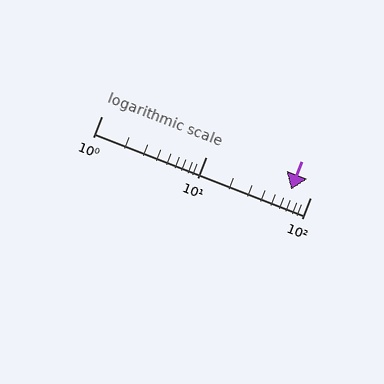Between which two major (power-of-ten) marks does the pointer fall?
The pointer is between 10 and 100.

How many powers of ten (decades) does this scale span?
The scale spans 2 decades, from 1 to 100.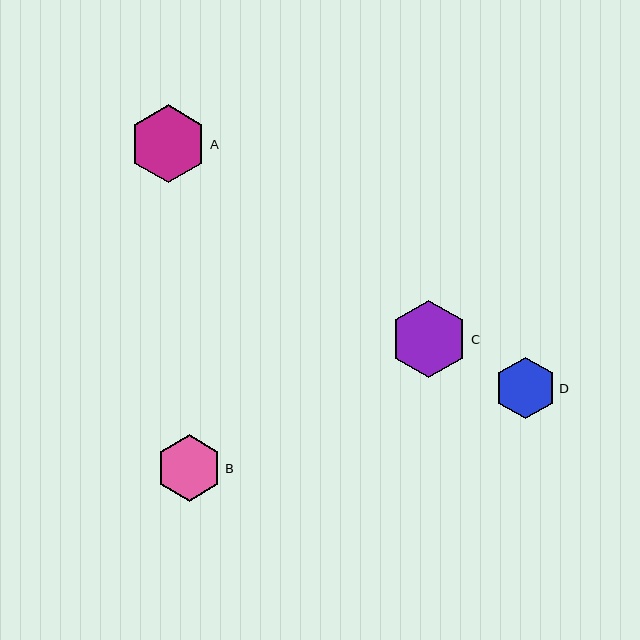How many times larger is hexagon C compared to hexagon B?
Hexagon C is approximately 1.2 times the size of hexagon B.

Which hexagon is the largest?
Hexagon A is the largest with a size of approximately 78 pixels.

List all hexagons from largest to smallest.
From largest to smallest: A, C, B, D.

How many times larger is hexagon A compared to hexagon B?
Hexagon A is approximately 1.2 times the size of hexagon B.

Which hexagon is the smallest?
Hexagon D is the smallest with a size of approximately 61 pixels.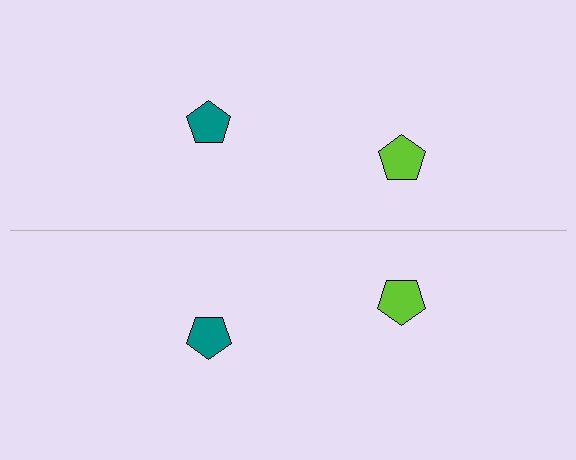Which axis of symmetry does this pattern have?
The pattern has a horizontal axis of symmetry running through the center of the image.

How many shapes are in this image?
There are 4 shapes in this image.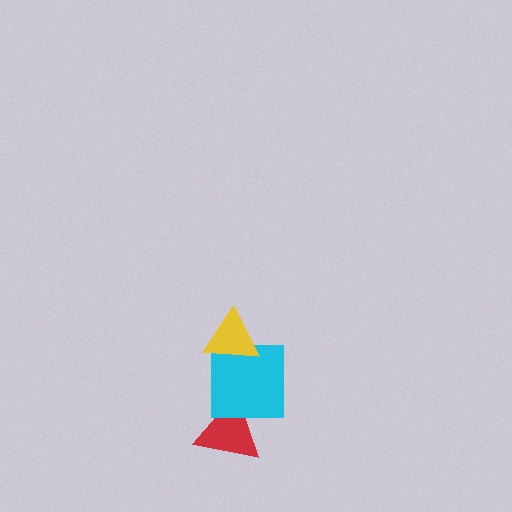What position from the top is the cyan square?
The cyan square is 2nd from the top.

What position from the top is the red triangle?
The red triangle is 3rd from the top.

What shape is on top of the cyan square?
The yellow triangle is on top of the cyan square.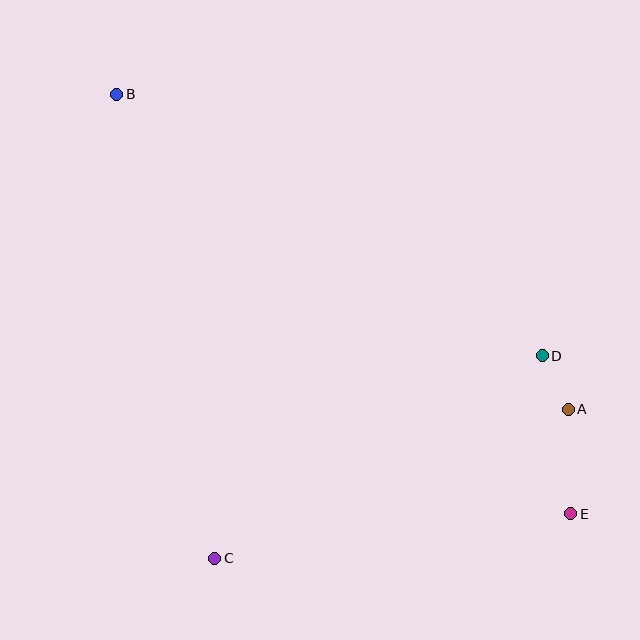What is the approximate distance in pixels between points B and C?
The distance between B and C is approximately 474 pixels.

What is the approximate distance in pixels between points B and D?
The distance between B and D is approximately 500 pixels.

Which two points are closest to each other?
Points A and D are closest to each other.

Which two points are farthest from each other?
Points B and E are farthest from each other.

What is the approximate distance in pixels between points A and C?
The distance between A and C is approximately 384 pixels.